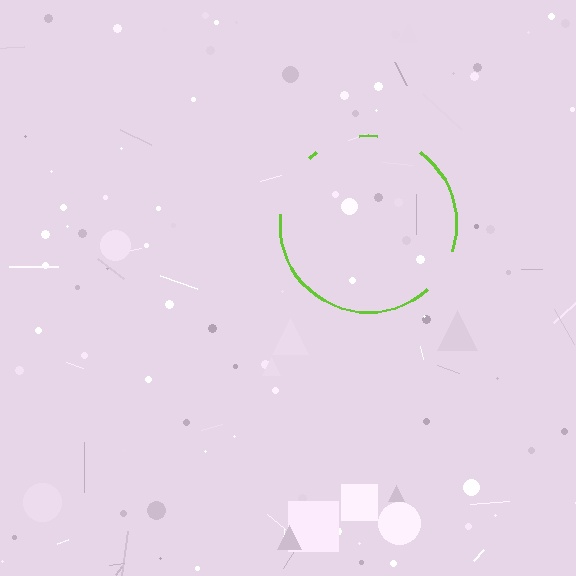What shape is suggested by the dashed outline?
The dashed outline suggests a circle.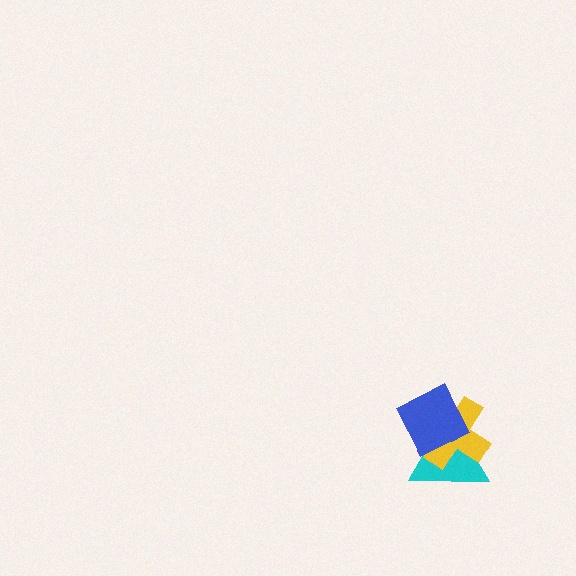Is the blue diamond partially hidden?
No, no other shape covers it.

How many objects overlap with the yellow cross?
2 objects overlap with the yellow cross.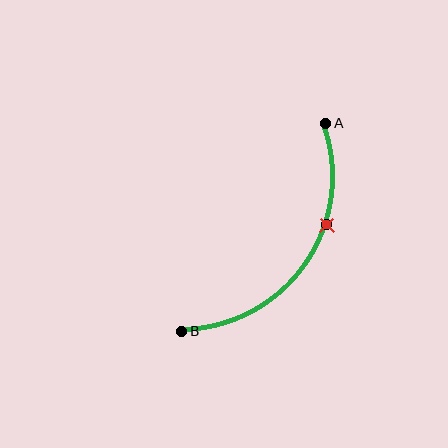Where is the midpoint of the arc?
The arc midpoint is the point on the curve farthest from the straight line joining A and B. It sits below and to the right of that line.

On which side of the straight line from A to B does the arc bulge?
The arc bulges below and to the right of the straight line connecting A and B.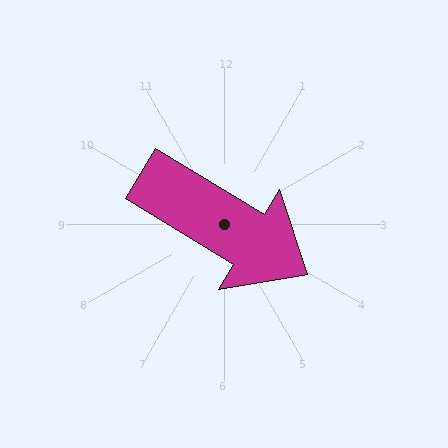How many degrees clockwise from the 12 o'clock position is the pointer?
Approximately 121 degrees.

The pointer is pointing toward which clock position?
Roughly 4 o'clock.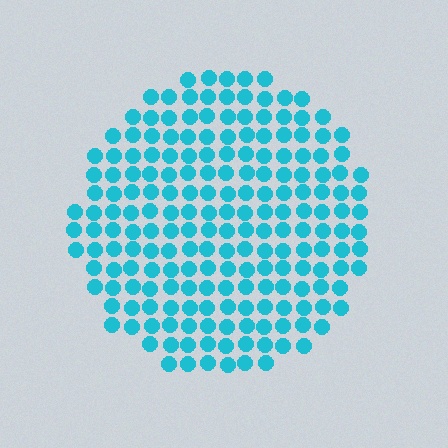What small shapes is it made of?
It is made of small circles.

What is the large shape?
The large shape is a circle.